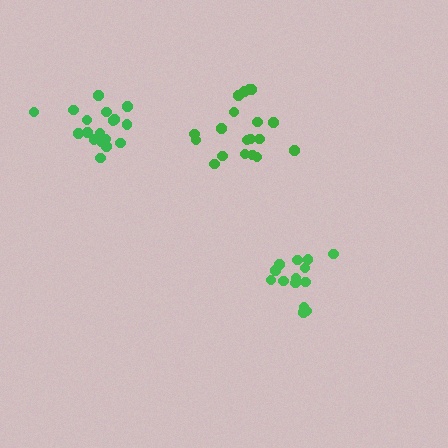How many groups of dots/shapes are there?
There are 3 groups.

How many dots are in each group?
Group 1: 14 dots, Group 2: 19 dots, Group 3: 18 dots (51 total).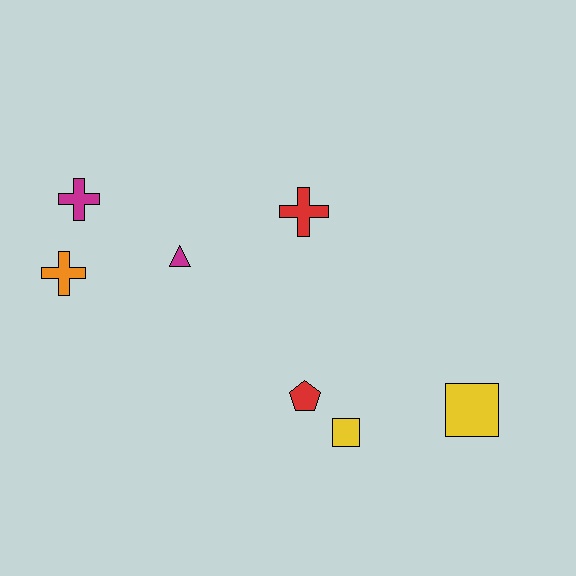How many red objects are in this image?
There are 2 red objects.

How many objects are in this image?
There are 7 objects.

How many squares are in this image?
There are 2 squares.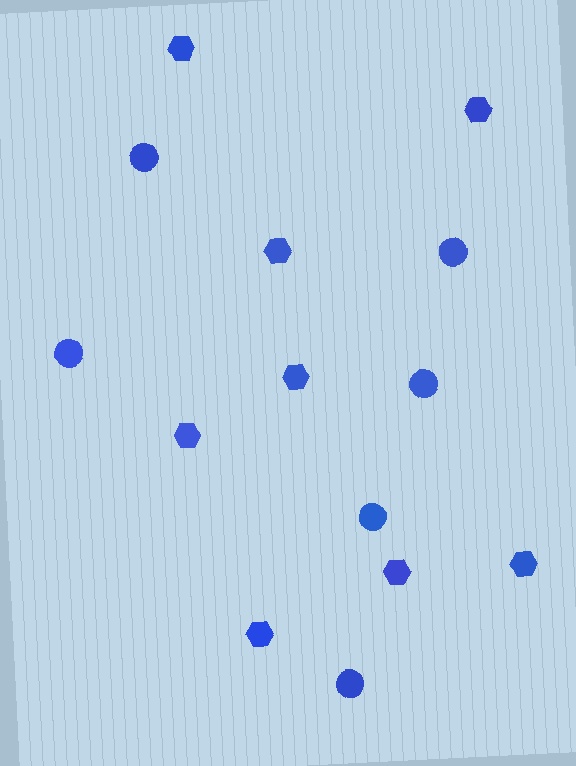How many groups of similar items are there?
There are 2 groups: one group of hexagons (8) and one group of circles (6).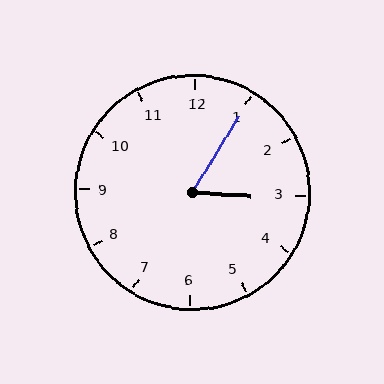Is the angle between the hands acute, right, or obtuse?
It is acute.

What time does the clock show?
3:05.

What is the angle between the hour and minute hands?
Approximately 62 degrees.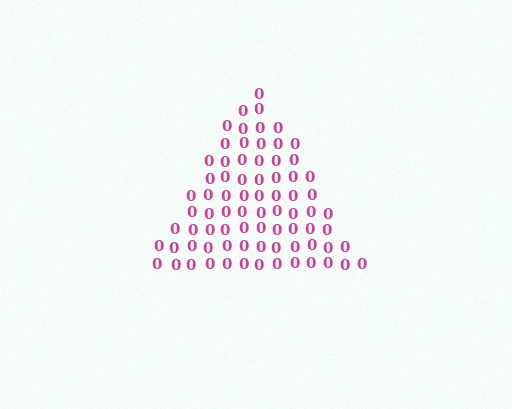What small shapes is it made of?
It is made of small digit 0's.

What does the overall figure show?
The overall figure shows a triangle.